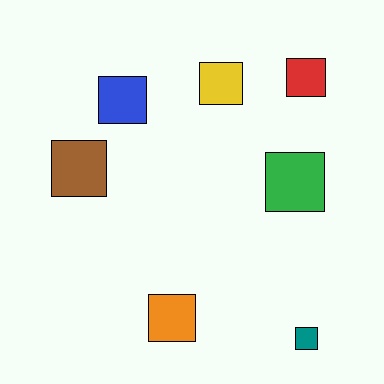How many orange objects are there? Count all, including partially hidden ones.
There is 1 orange object.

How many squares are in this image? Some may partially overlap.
There are 7 squares.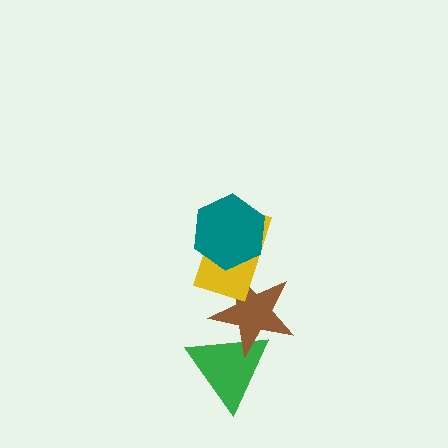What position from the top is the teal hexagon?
The teal hexagon is 1st from the top.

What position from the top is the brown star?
The brown star is 3rd from the top.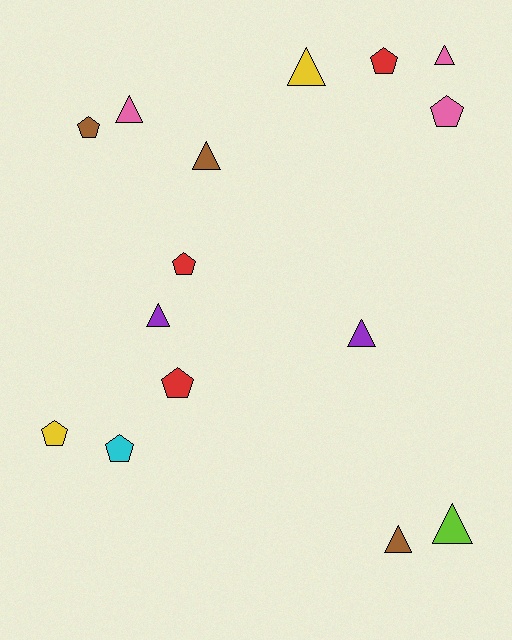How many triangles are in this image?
There are 8 triangles.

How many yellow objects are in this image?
There are 2 yellow objects.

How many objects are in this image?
There are 15 objects.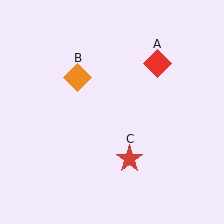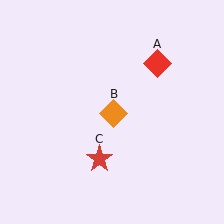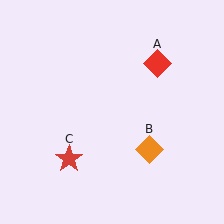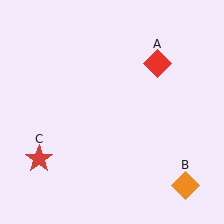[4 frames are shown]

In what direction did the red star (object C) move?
The red star (object C) moved left.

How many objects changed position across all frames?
2 objects changed position: orange diamond (object B), red star (object C).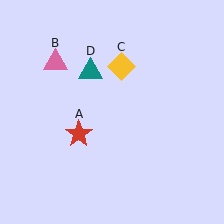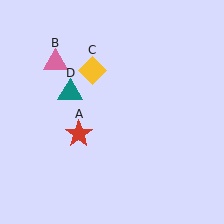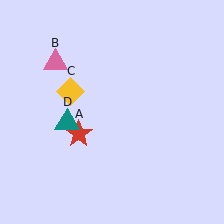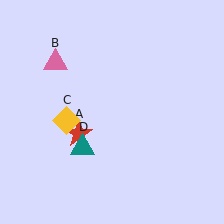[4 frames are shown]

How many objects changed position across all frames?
2 objects changed position: yellow diamond (object C), teal triangle (object D).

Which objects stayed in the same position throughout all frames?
Red star (object A) and pink triangle (object B) remained stationary.